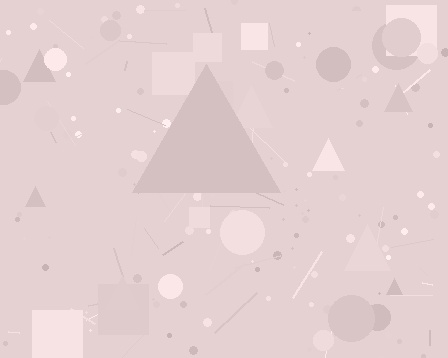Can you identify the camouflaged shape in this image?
The camouflaged shape is a triangle.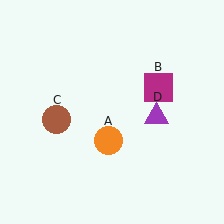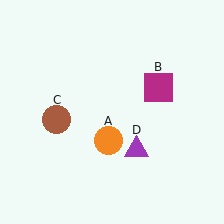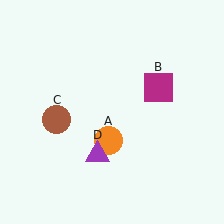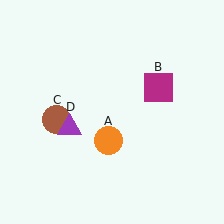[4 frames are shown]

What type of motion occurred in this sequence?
The purple triangle (object D) rotated clockwise around the center of the scene.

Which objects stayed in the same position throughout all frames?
Orange circle (object A) and magenta square (object B) and brown circle (object C) remained stationary.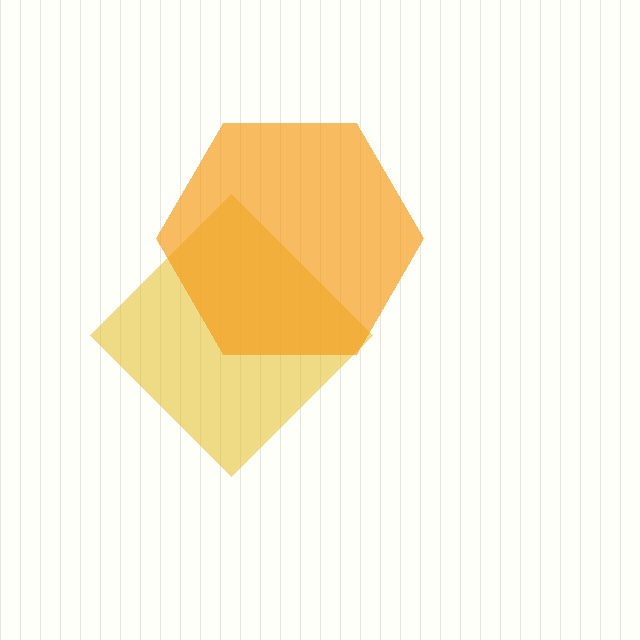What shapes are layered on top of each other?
The layered shapes are: a yellow diamond, an orange hexagon.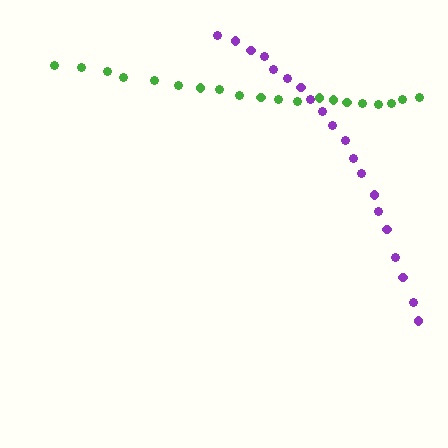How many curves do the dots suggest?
There are 2 distinct paths.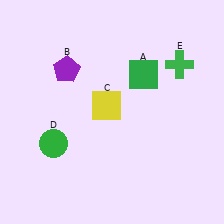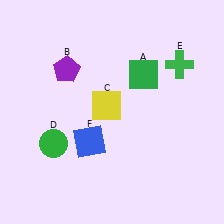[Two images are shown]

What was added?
A blue square (F) was added in Image 2.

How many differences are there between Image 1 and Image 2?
There is 1 difference between the two images.